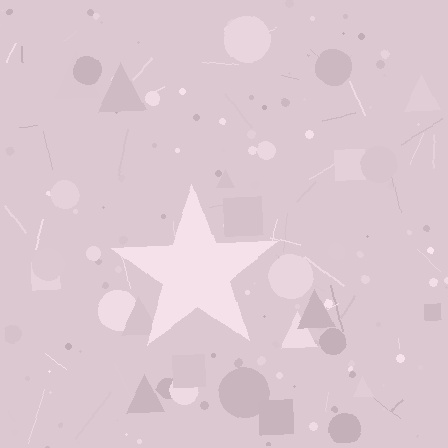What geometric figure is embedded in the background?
A star is embedded in the background.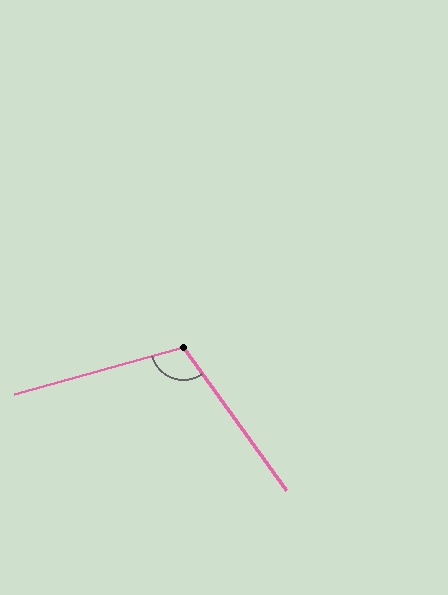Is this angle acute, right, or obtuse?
It is obtuse.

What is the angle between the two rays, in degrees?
Approximately 110 degrees.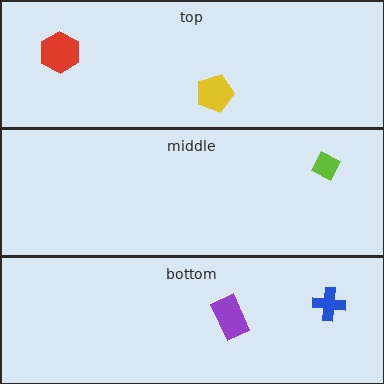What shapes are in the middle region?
The lime diamond.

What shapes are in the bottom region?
The purple rectangle, the blue cross.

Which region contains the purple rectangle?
The bottom region.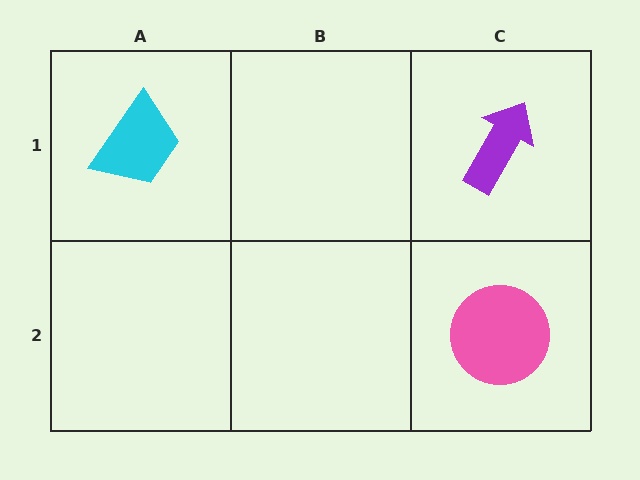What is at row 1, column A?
A cyan trapezoid.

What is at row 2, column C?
A pink circle.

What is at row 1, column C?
A purple arrow.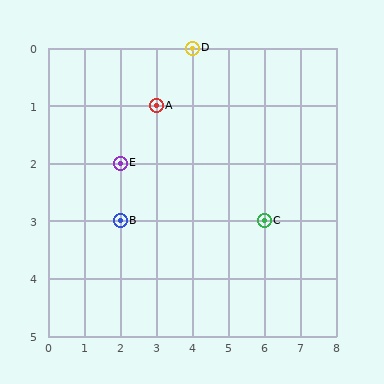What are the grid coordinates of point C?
Point C is at grid coordinates (6, 3).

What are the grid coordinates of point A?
Point A is at grid coordinates (3, 1).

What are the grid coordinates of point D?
Point D is at grid coordinates (4, 0).